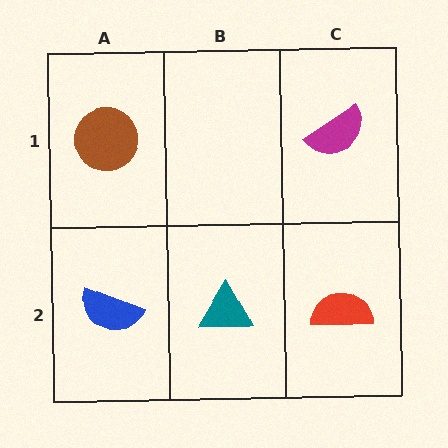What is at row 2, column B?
A teal triangle.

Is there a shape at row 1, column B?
No, that cell is empty.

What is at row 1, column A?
A brown circle.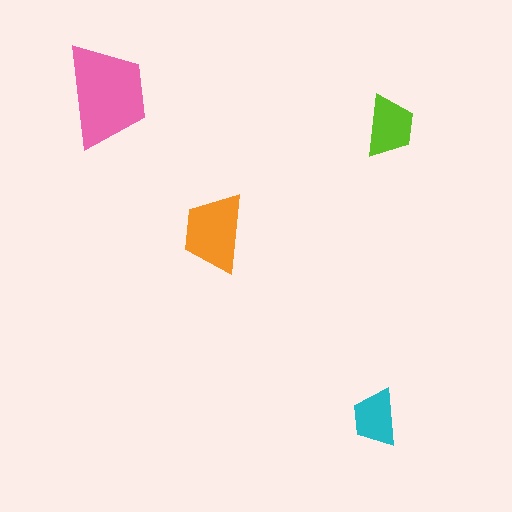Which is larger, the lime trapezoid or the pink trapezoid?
The pink one.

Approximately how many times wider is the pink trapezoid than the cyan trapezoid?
About 2 times wider.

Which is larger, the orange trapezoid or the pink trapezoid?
The pink one.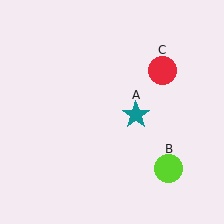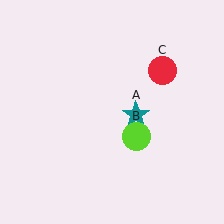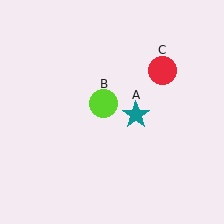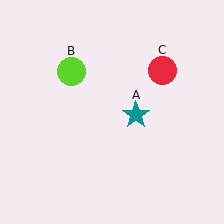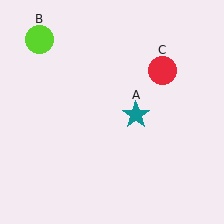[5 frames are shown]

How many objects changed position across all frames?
1 object changed position: lime circle (object B).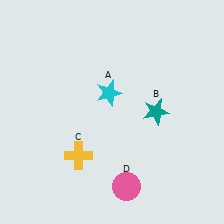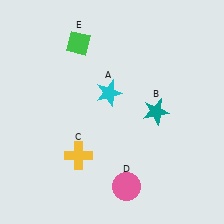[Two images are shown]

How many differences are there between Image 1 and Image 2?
There is 1 difference between the two images.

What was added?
A green diamond (E) was added in Image 2.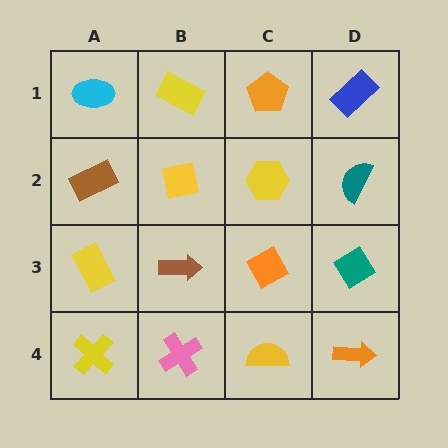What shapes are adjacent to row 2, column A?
A cyan ellipse (row 1, column A), a yellow rectangle (row 3, column A), a yellow square (row 2, column B).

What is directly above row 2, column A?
A cyan ellipse.